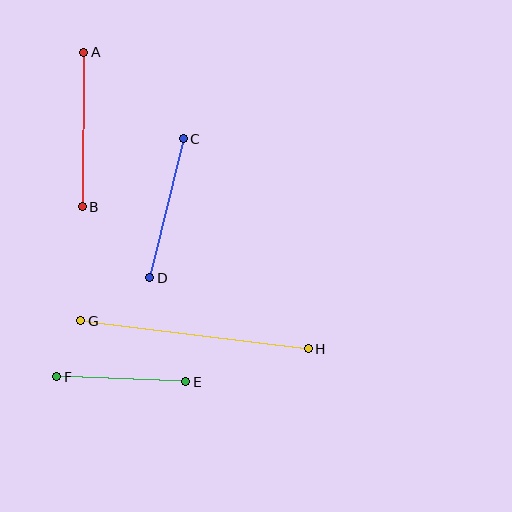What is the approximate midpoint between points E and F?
The midpoint is at approximately (121, 379) pixels.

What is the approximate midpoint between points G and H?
The midpoint is at approximately (194, 335) pixels.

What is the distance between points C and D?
The distance is approximately 143 pixels.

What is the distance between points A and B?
The distance is approximately 155 pixels.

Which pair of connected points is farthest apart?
Points G and H are farthest apart.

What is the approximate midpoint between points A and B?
The midpoint is at approximately (83, 130) pixels.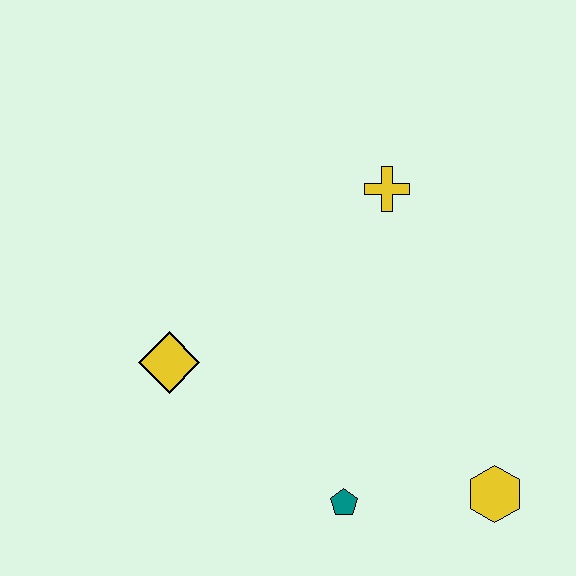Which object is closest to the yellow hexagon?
The teal pentagon is closest to the yellow hexagon.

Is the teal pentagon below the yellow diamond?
Yes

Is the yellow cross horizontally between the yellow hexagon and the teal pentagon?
Yes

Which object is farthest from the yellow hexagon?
The yellow diamond is farthest from the yellow hexagon.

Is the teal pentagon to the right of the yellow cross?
No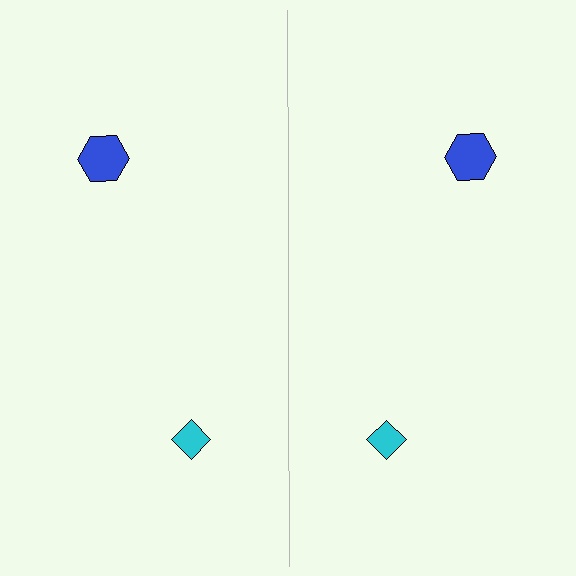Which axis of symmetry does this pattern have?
The pattern has a vertical axis of symmetry running through the center of the image.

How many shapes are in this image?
There are 4 shapes in this image.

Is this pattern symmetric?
Yes, this pattern has bilateral (reflection) symmetry.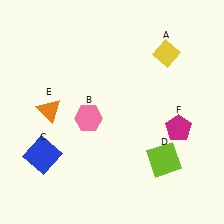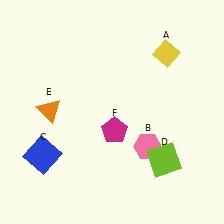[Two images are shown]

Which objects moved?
The objects that moved are: the pink hexagon (B), the magenta pentagon (F).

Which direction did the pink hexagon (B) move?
The pink hexagon (B) moved right.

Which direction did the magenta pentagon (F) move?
The magenta pentagon (F) moved left.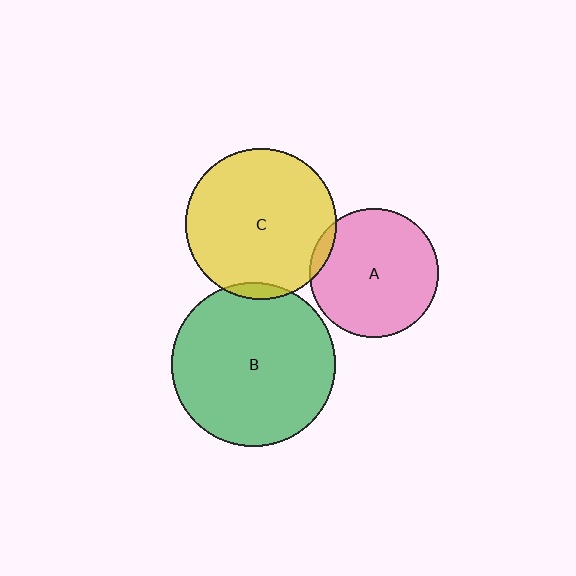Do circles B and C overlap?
Yes.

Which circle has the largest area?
Circle B (green).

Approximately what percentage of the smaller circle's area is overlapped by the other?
Approximately 5%.